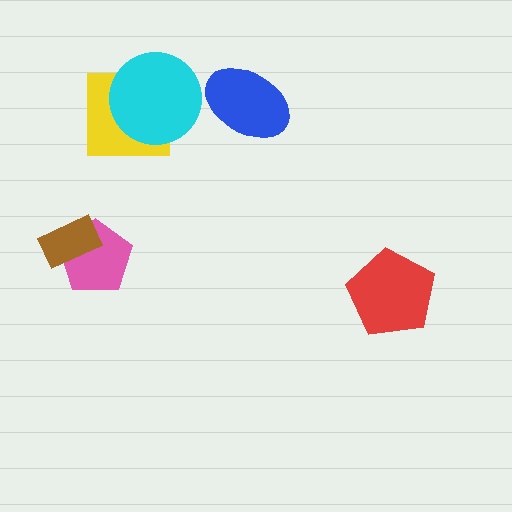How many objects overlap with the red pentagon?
0 objects overlap with the red pentagon.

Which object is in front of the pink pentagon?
The brown rectangle is in front of the pink pentagon.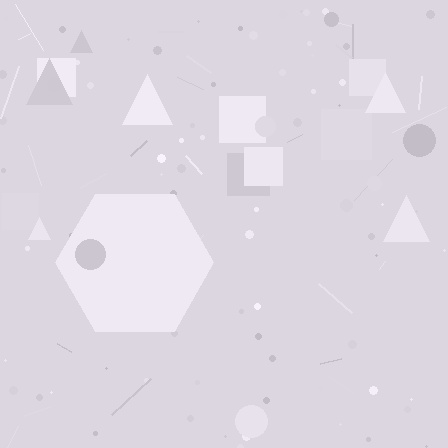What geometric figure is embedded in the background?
A hexagon is embedded in the background.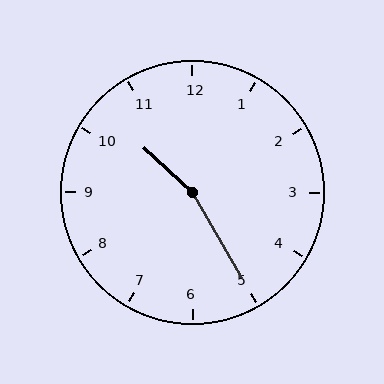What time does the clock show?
10:25.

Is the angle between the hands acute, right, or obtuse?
It is obtuse.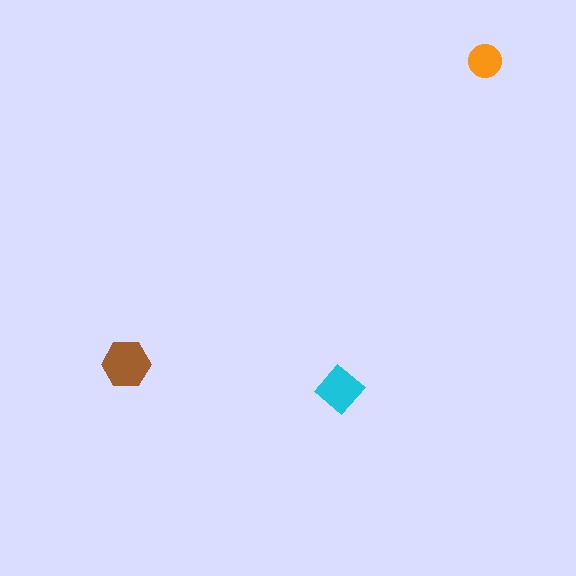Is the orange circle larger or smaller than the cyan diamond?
Smaller.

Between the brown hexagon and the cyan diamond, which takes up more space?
The brown hexagon.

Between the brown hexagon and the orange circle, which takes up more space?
The brown hexagon.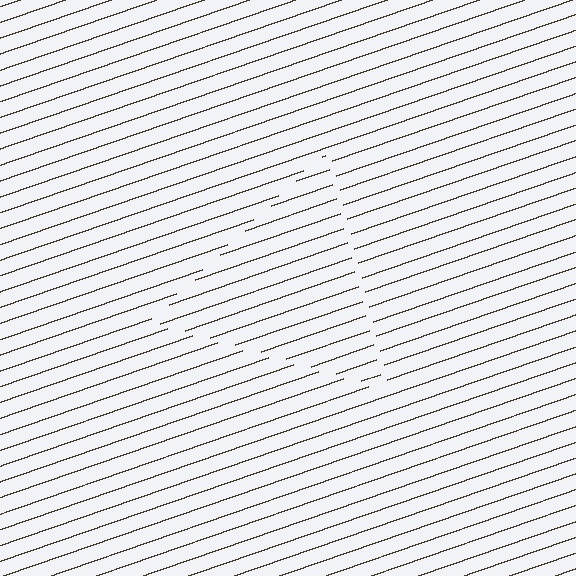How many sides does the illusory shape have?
3 sides — the line-ends trace a triangle.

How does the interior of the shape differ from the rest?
The interior of the shape contains the same grating, shifted by half a period — the contour is defined by the phase discontinuity where line-ends from the inner and outer gratings abut.